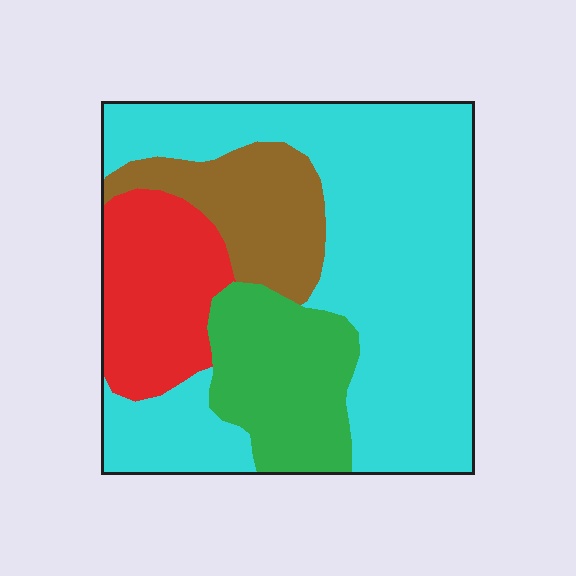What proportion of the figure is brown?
Brown covers 13% of the figure.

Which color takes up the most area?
Cyan, at roughly 55%.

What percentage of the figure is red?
Red takes up about one sixth (1/6) of the figure.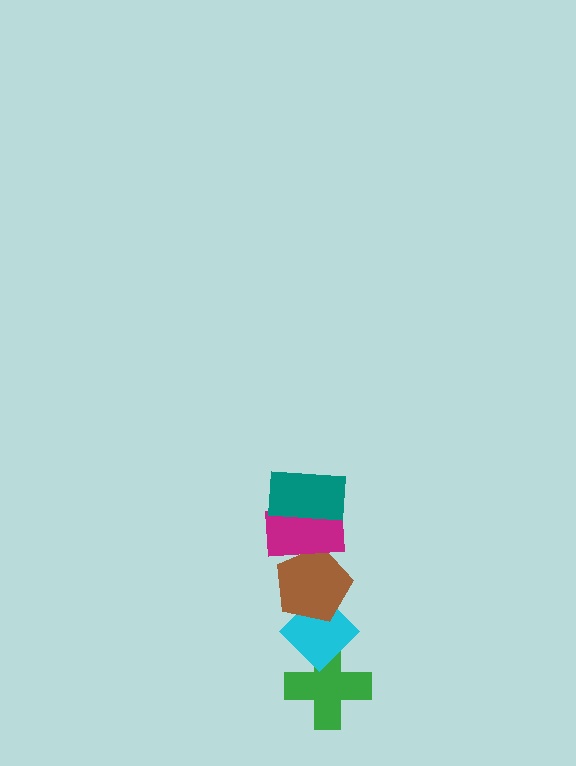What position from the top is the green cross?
The green cross is 5th from the top.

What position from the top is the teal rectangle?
The teal rectangle is 1st from the top.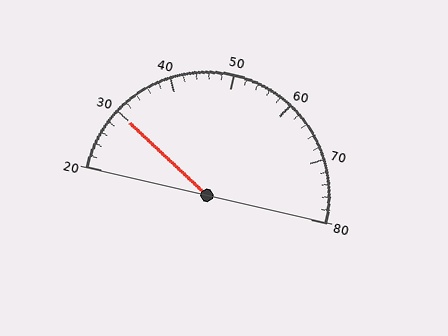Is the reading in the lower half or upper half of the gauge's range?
The reading is in the lower half of the range (20 to 80).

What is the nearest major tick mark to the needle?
The nearest major tick mark is 30.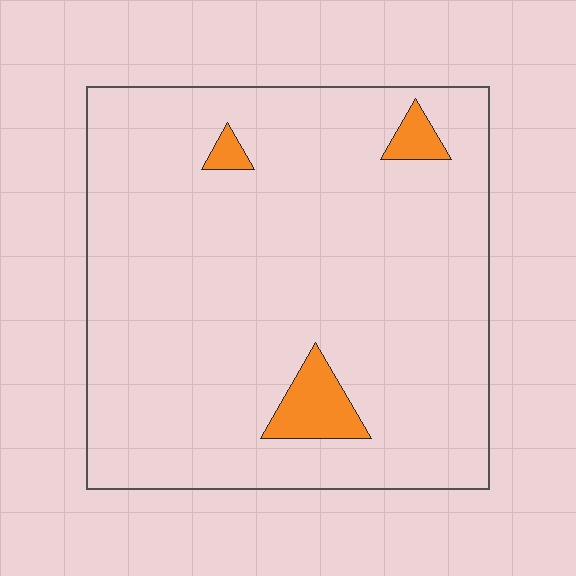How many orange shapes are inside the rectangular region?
3.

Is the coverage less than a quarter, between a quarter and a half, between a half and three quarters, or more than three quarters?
Less than a quarter.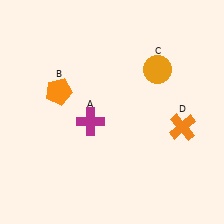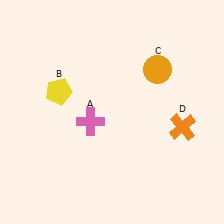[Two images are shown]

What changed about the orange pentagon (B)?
In Image 1, B is orange. In Image 2, it changed to yellow.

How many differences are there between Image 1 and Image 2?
There are 2 differences between the two images.